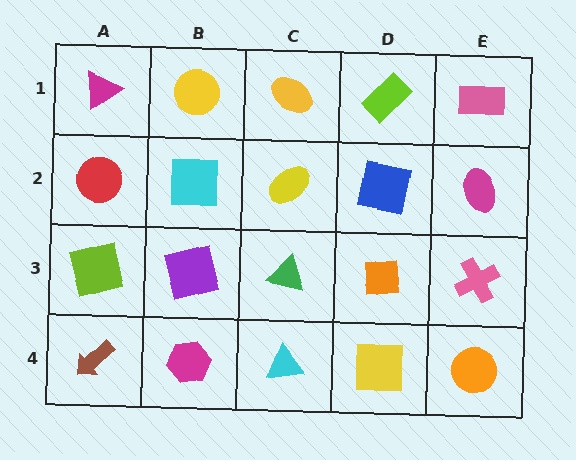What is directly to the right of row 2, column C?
A blue square.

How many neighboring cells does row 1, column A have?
2.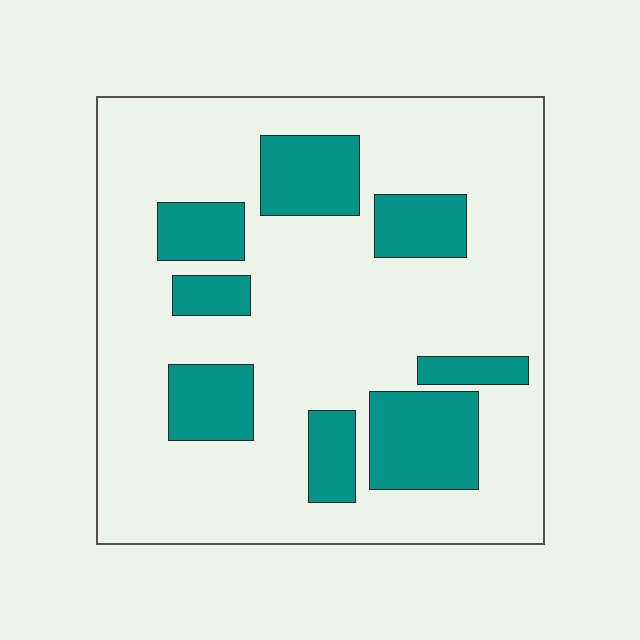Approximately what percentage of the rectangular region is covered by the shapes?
Approximately 25%.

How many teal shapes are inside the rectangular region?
8.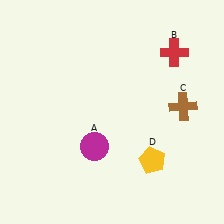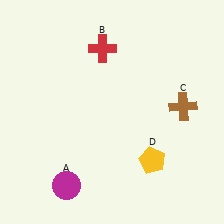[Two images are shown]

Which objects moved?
The objects that moved are: the magenta circle (A), the red cross (B).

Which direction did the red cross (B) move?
The red cross (B) moved left.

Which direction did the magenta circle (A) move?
The magenta circle (A) moved down.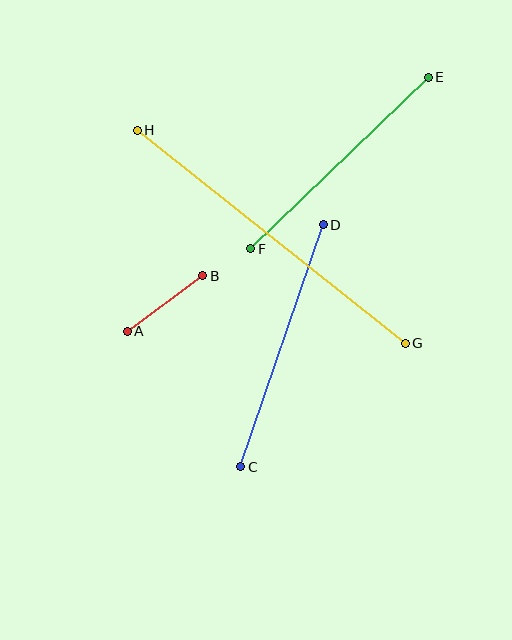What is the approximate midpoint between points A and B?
The midpoint is at approximately (165, 304) pixels.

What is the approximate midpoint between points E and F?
The midpoint is at approximately (339, 163) pixels.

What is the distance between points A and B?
The distance is approximately 93 pixels.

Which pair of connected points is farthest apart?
Points G and H are farthest apart.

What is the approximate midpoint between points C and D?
The midpoint is at approximately (282, 346) pixels.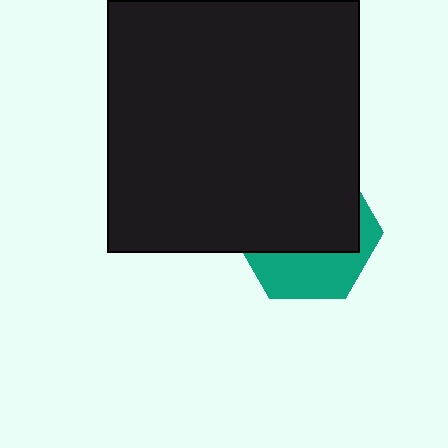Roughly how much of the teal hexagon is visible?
A small part of it is visible (roughly 37%).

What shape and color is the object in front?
The object in front is a black square.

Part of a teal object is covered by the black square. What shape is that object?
It is a hexagon.